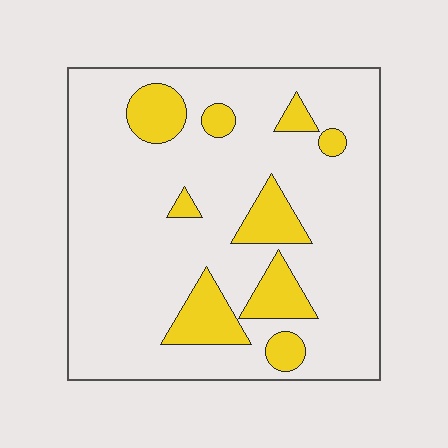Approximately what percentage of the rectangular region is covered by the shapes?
Approximately 15%.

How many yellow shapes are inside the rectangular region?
9.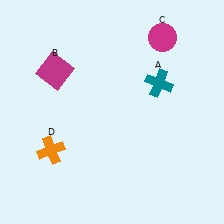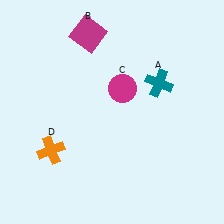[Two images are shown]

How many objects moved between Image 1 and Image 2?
2 objects moved between the two images.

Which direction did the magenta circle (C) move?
The magenta circle (C) moved down.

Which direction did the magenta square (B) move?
The magenta square (B) moved up.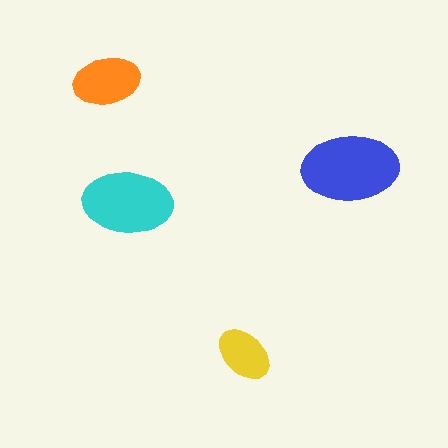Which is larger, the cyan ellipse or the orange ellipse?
The cyan one.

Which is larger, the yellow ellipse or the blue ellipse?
The blue one.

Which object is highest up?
The orange ellipse is topmost.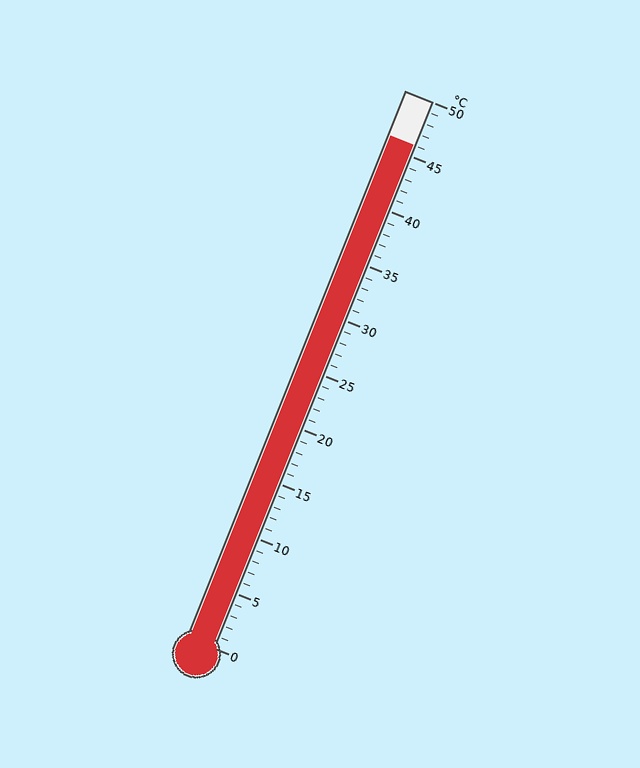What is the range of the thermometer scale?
The thermometer scale ranges from 0°C to 50°C.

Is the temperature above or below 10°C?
The temperature is above 10°C.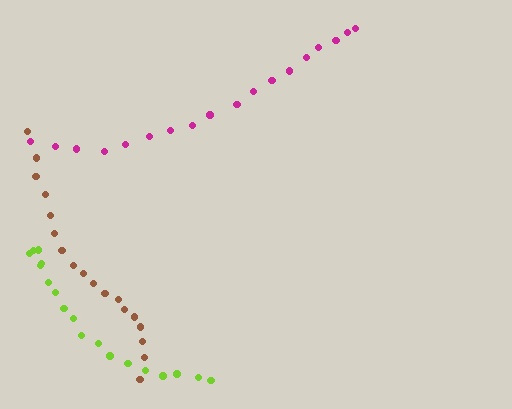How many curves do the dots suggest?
There are 3 distinct paths.